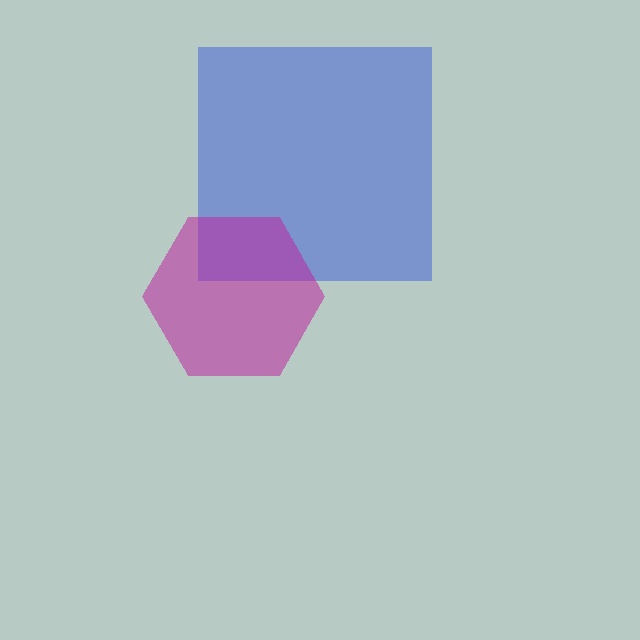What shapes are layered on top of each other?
The layered shapes are: a blue square, a magenta hexagon.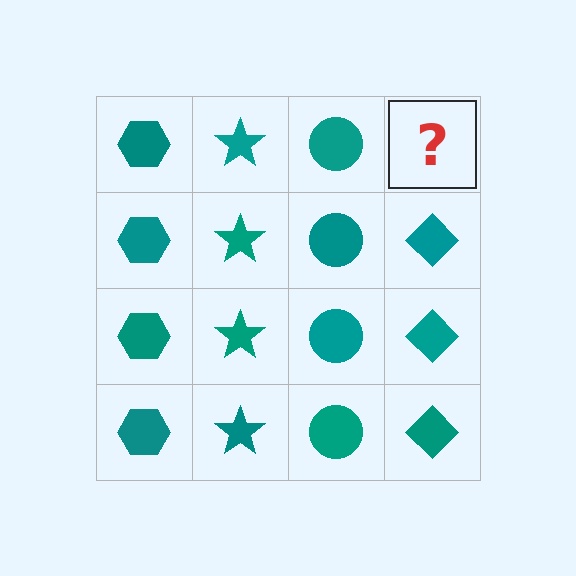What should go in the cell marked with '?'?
The missing cell should contain a teal diamond.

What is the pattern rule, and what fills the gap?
The rule is that each column has a consistent shape. The gap should be filled with a teal diamond.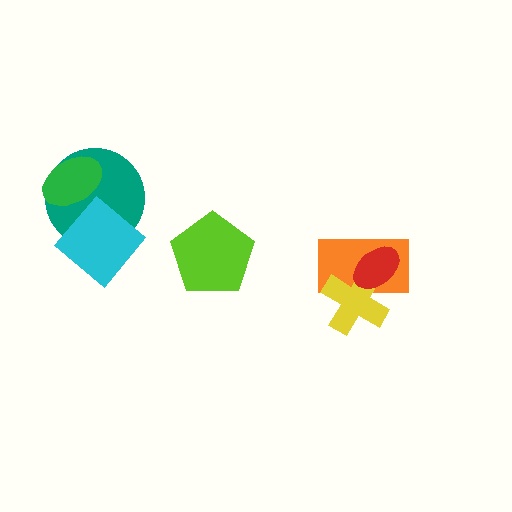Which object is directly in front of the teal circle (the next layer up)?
The cyan diamond is directly in front of the teal circle.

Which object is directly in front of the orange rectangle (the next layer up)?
The yellow cross is directly in front of the orange rectangle.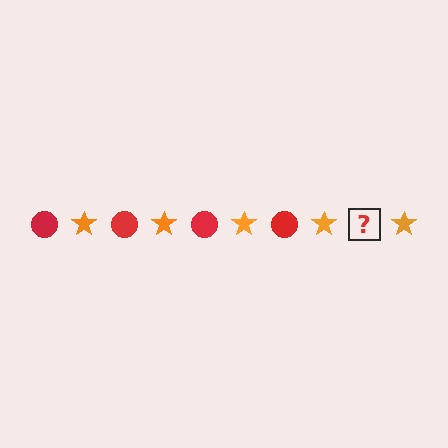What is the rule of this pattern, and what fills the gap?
The rule is that the pattern alternates between red circle and orange star. The gap should be filled with a red circle.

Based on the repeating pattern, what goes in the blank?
The blank should be a red circle.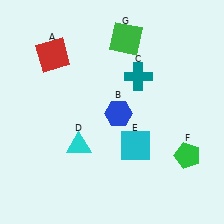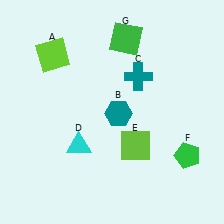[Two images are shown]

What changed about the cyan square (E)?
In Image 1, E is cyan. In Image 2, it changed to lime.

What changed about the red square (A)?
In Image 1, A is red. In Image 2, it changed to lime.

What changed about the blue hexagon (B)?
In Image 1, B is blue. In Image 2, it changed to teal.